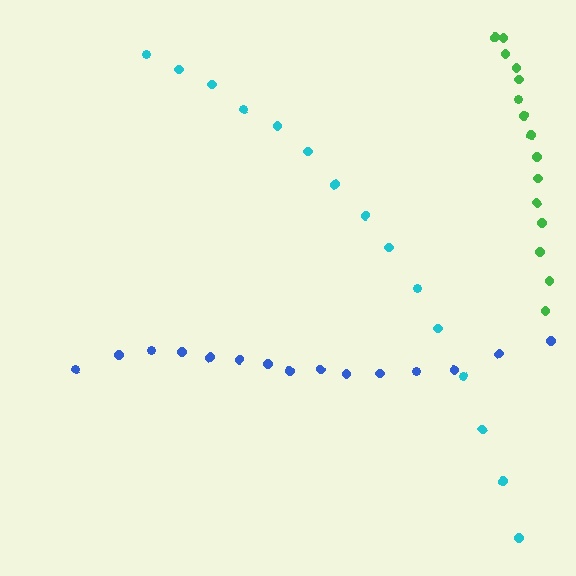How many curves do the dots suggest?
There are 3 distinct paths.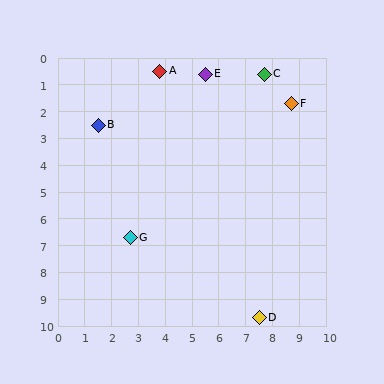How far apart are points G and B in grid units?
Points G and B are about 4.4 grid units apart.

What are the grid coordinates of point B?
Point B is at approximately (1.5, 2.5).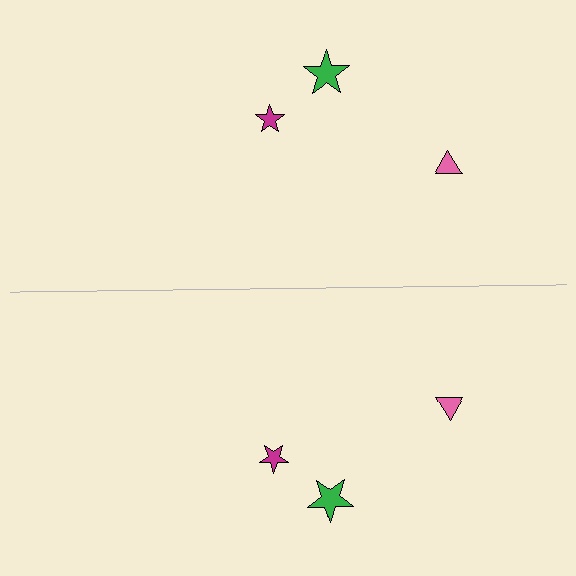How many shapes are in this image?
There are 6 shapes in this image.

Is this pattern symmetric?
Yes, this pattern has bilateral (reflection) symmetry.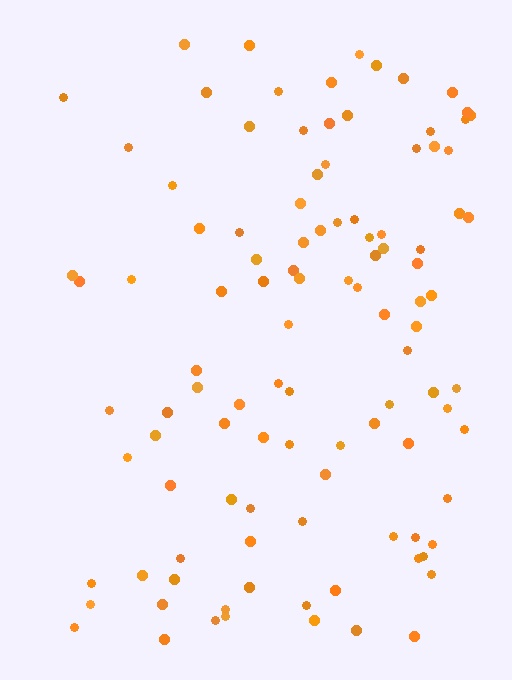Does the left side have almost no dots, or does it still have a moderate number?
Still a moderate number, just noticeably fewer than the right.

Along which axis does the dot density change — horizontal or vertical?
Horizontal.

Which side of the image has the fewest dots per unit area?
The left.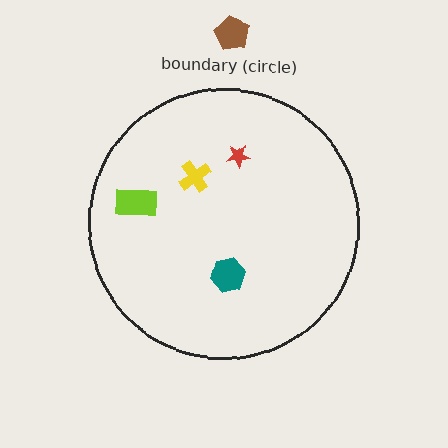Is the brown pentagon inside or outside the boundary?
Outside.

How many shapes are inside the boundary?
4 inside, 1 outside.